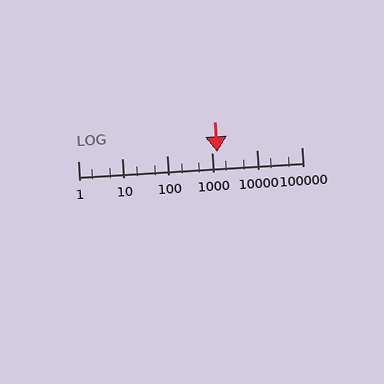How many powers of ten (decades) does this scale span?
The scale spans 5 decades, from 1 to 100000.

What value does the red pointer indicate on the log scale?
The pointer indicates approximately 1300.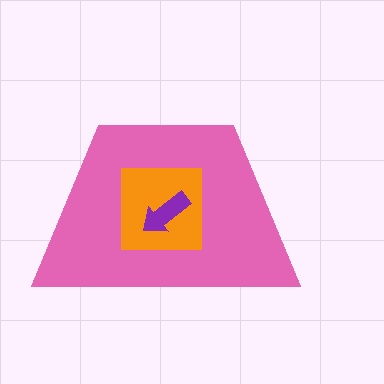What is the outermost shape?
The pink trapezoid.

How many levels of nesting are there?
3.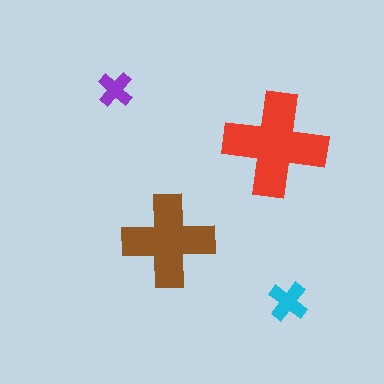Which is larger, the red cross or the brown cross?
The red one.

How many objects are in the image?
There are 4 objects in the image.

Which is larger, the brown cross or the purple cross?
The brown one.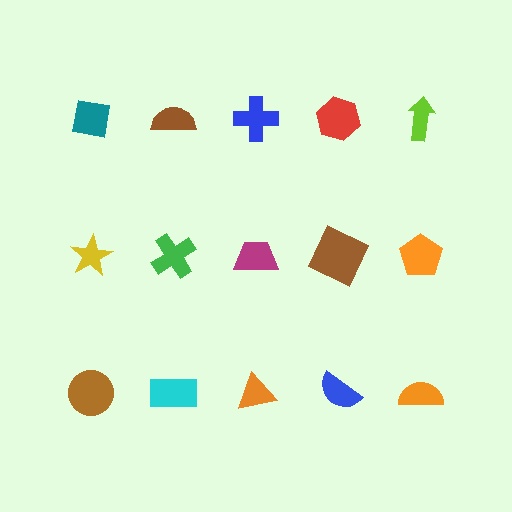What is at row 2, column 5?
An orange pentagon.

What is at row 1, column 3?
A blue cross.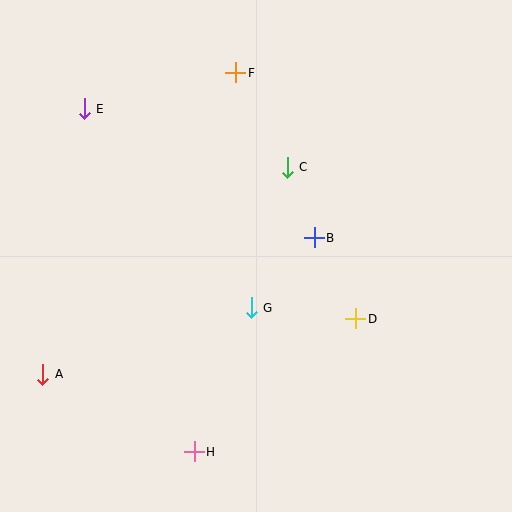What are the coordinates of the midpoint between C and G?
The midpoint between C and G is at (269, 238).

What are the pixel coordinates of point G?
Point G is at (251, 308).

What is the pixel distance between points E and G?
The distance between E and G is 260 pixels.